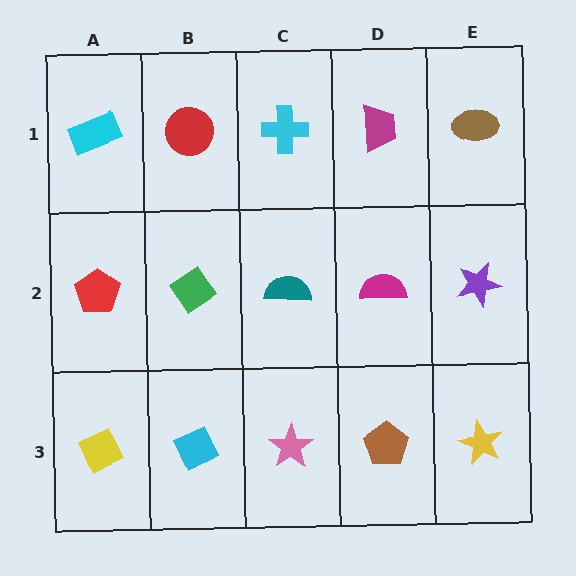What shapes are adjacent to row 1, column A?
A red pentagon (row 2, column A), a red circle (row 1, column B).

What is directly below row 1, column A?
A red pentagon.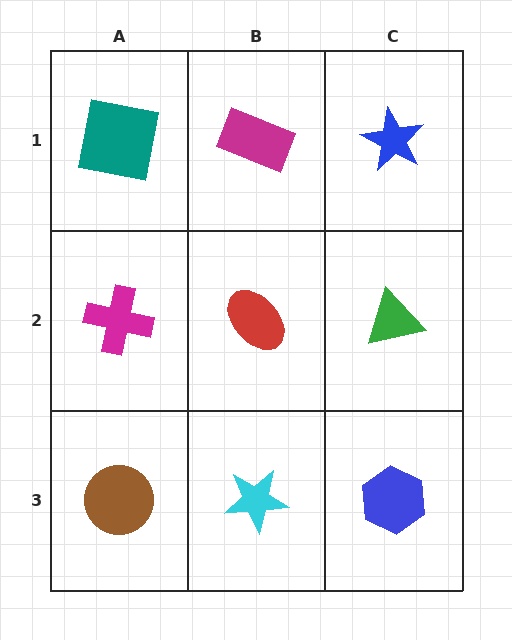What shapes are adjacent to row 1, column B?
A red ellipse (row 2, column B), a teal square (row 1, column A), a blue star (row 1, column C).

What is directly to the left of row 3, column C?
A cyan star.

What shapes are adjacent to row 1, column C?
A green triangle (row 2, column C), a magenta rectangle (row 1, column B).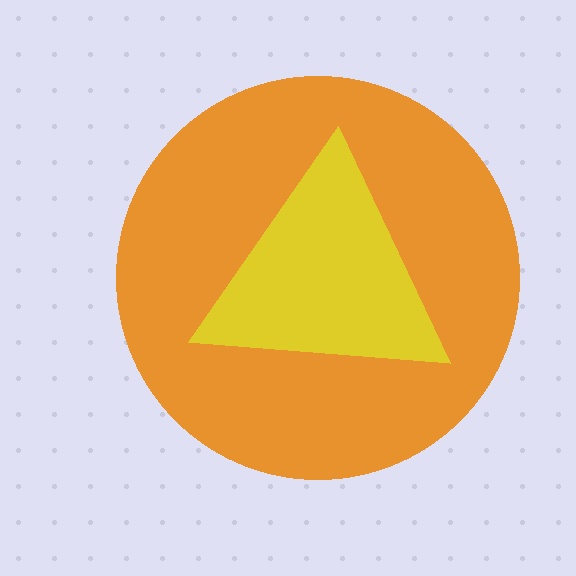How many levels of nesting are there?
2.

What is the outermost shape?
The orange circle.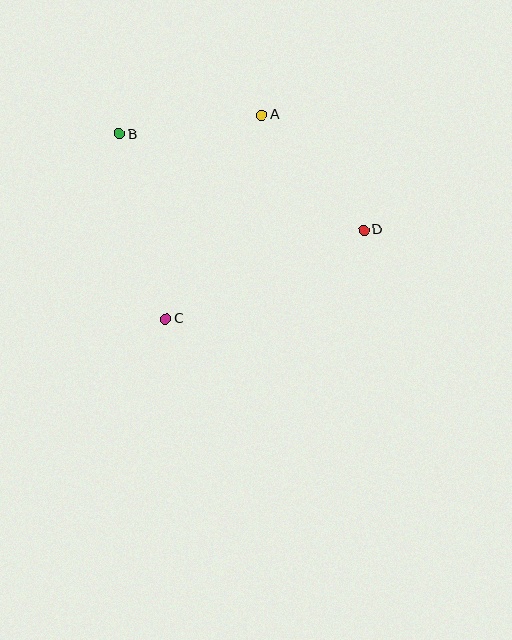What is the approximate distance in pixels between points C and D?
The distance between C and D is approximately 217 pixels.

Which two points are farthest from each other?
Points B and D are farthest from each other.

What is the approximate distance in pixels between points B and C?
The distance between B and C is approximately 191 pixels.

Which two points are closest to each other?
Points A and B are closest to each other.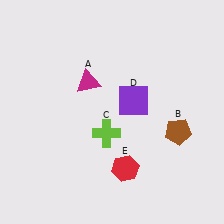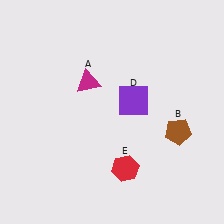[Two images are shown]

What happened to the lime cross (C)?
The lime cross (C) was removed in Image 2. It was in the bottom-left area of Image 1.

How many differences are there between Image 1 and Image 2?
There is 1 difference between the two images.